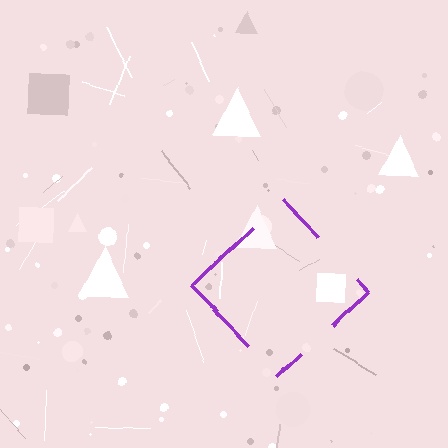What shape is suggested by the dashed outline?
The dashed outline suggests a diamond.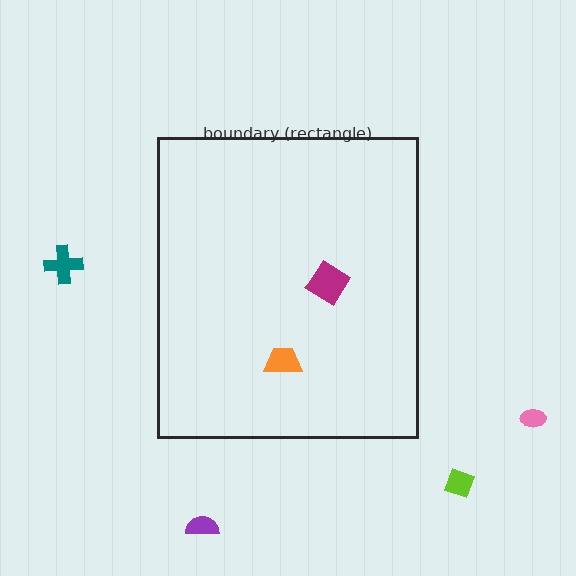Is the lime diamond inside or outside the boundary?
Outside.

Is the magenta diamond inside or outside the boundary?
Inside.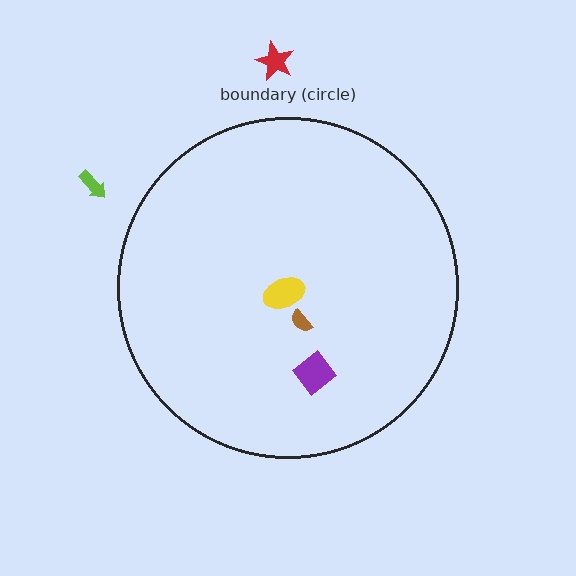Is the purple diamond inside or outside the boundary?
Inside.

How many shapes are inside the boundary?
3 inside, 2 outside.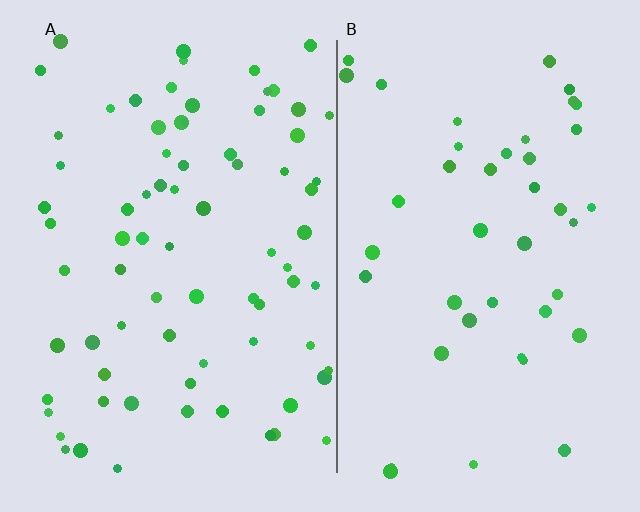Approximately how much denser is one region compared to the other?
Approximately 1.8× — region A over region B.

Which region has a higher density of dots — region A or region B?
A (the left).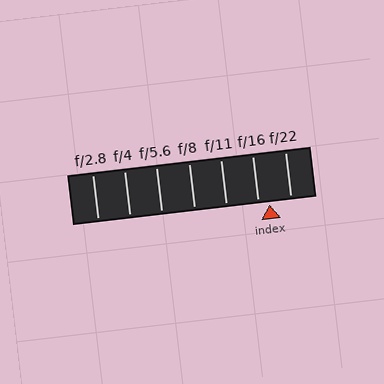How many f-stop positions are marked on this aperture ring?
There are 7 f-stop positions marked.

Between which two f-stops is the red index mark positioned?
The index mark is between f/16 and f/22.